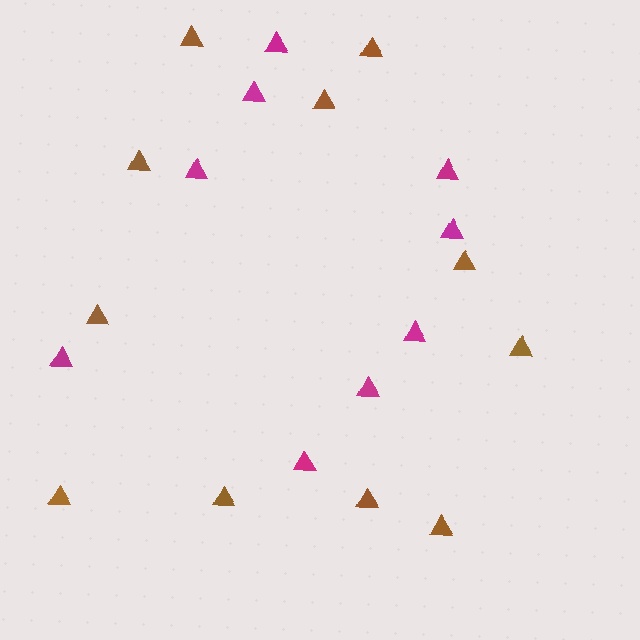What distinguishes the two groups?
There are 2 groups: one group of brown triangles (11) and one group of magenta triangles (9).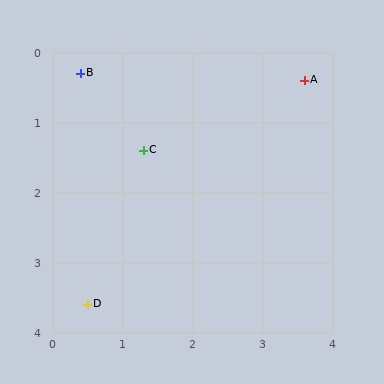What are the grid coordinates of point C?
Point C is at approximately (1.3, 1.4).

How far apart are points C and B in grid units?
Points C and B are about 1.4 grid units apart.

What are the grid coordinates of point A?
Point A is at approximately (3.6, 0.4).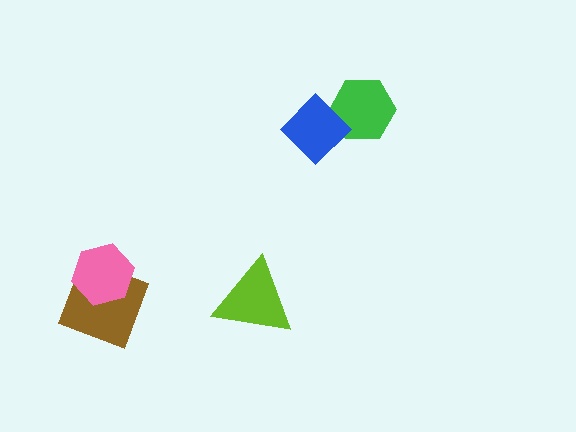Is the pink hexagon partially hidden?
No, no other shape covers it.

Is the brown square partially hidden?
Yes, it is partially covered by another shape.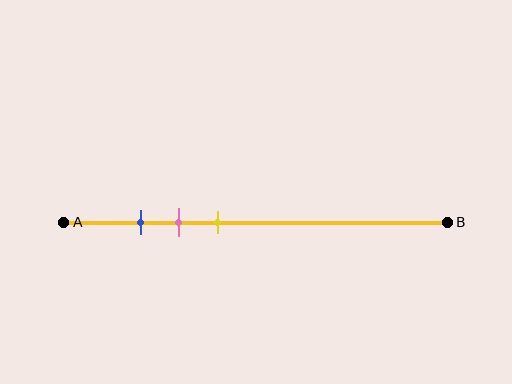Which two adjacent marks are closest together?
The blue and pink marks are the closest adjacent pair.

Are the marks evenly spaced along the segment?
Yes, the marks are approximately evenly spaced.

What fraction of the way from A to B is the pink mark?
The pink mark is approximately 30% (0.3) of the way from A to B.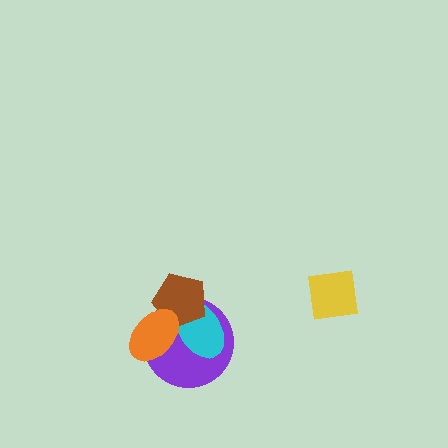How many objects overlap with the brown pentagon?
4 objects overlap with the brown pentagon.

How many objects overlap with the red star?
4 objects overlap with the red star.